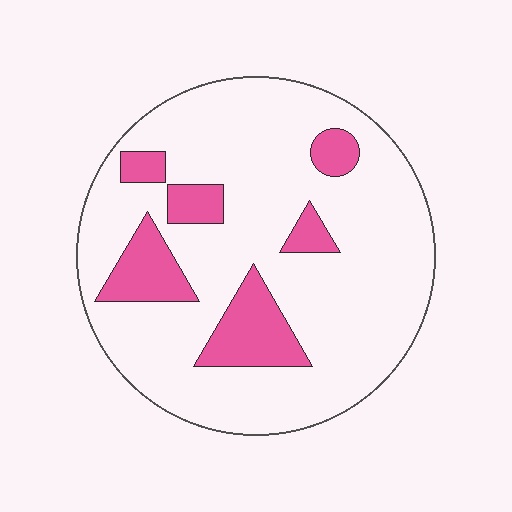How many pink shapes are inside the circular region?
6.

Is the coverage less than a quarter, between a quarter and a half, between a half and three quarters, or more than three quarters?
Less than a quarter.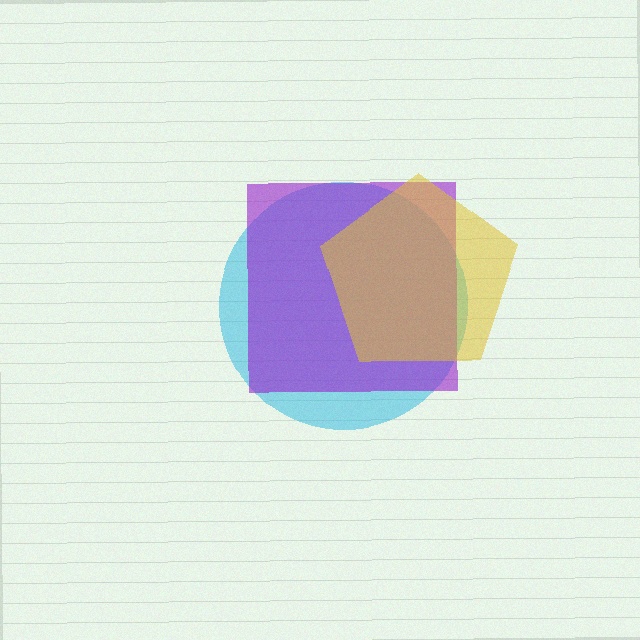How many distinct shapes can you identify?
There are 3 distinct shapes: a cyan circle, a purple square, a yellow pentagon.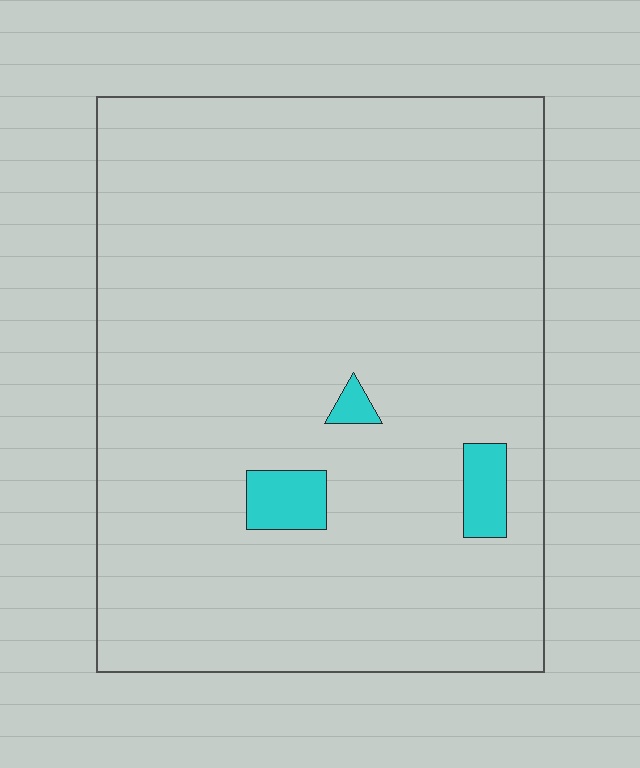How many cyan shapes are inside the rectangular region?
3.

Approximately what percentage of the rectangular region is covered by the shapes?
Approximately 5%.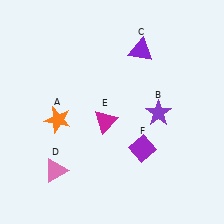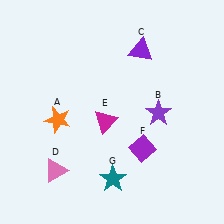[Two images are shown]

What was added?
A teal star (G) was added in Image 2.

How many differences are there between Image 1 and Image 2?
There is 1 difference between the two images.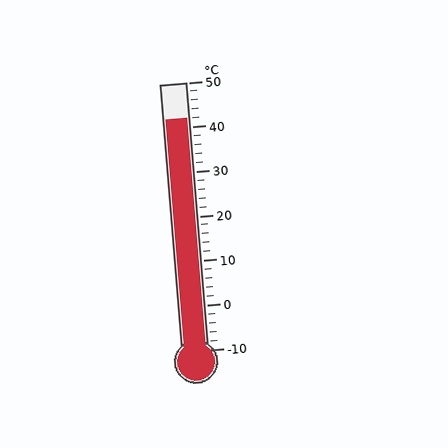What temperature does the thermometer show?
The thermometer shows approximately 42°C.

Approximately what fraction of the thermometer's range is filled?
The thermometer is filled to approximately 85% of its range.